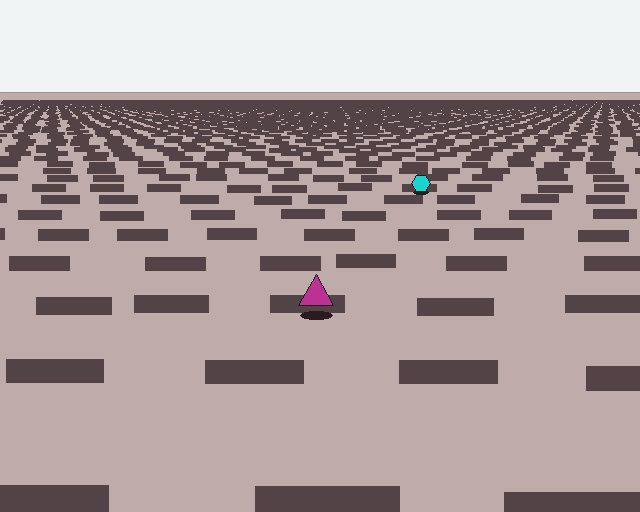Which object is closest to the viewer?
The magenta triangle is closest. The texture marks near it are larger and more spread out.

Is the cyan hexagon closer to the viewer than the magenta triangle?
No. The magenta triangle is closer — you can tell from the texture gradient: the ground texture is coarser near it.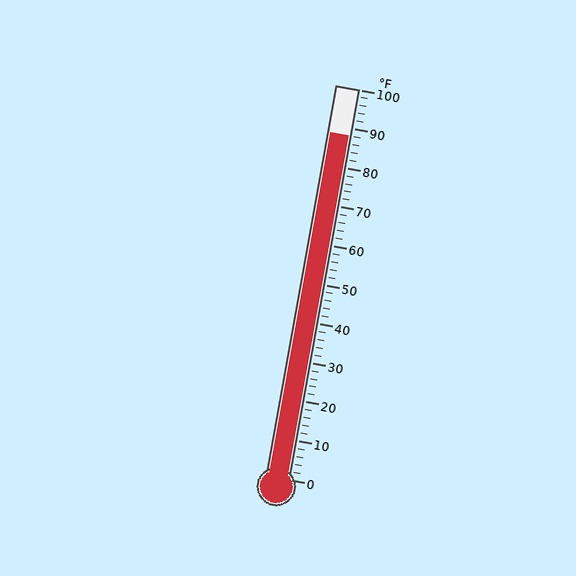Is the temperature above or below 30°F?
The temperature is above 30°F.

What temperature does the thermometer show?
The thermometer shows approximately 88°F.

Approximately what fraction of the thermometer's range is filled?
The thermometer is filled to approximately 90% of its range.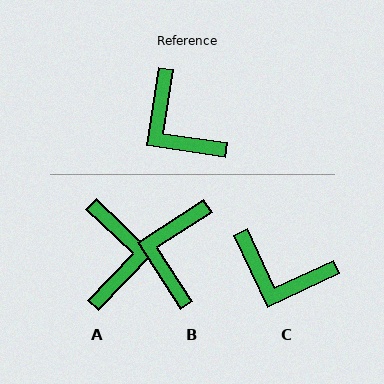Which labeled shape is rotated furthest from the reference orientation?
A, about 145 degrees away.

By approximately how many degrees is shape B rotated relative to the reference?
Approximately 49 degrees clockwise.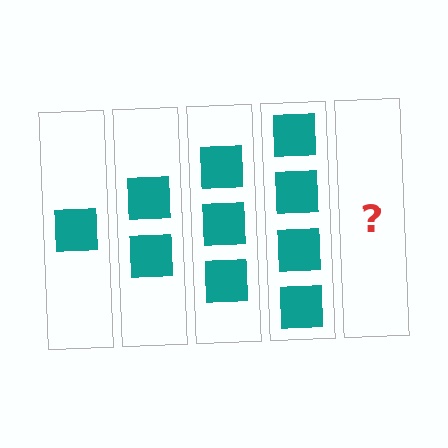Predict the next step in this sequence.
The next step is 5 squares.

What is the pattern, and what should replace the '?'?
The pattern is that each step adds one more square. The '?' should be 5 squares.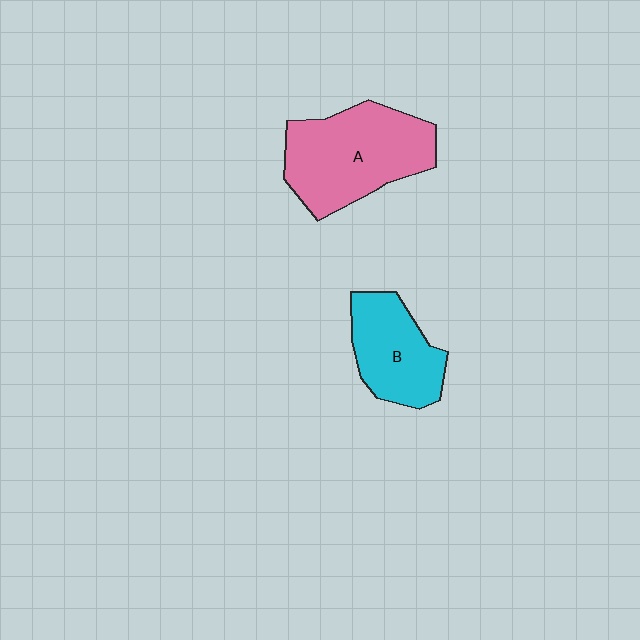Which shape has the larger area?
Shape A (pink).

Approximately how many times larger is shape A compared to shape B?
Approximately 1.5 times.